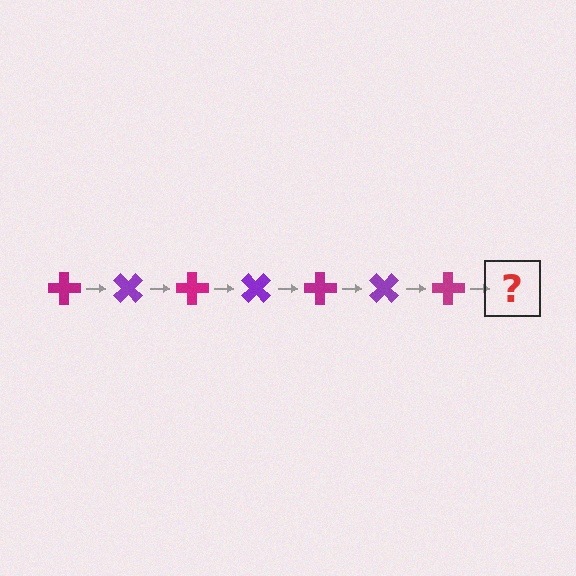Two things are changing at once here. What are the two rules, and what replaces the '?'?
The two rules are that it rotates 45 degrees each step and the color cycles through magenta and purple. The '?' should be a purple cross, rotated 315 degrees from the start.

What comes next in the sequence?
The next element should be a purple cross, rotated 315 degrees from the start.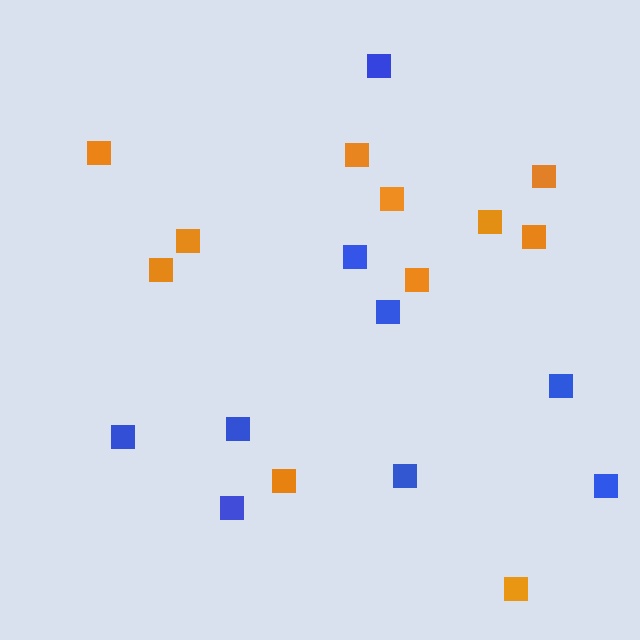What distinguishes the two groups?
There are 2 groups: one group of orange squares (11) and one group of blue squares (9).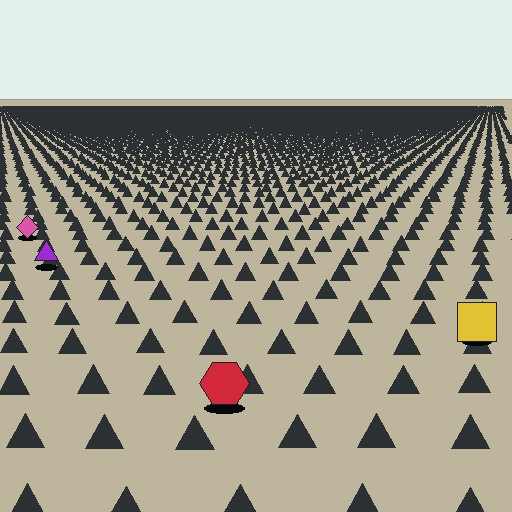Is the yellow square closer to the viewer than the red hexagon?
No. The red hexagon is closer — you can tell from the texture gradient: the ground texture is coarser near it.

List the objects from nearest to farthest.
From nearest to farthest: the red hexagon, the yellow square, the purple triangle, the pink diamond.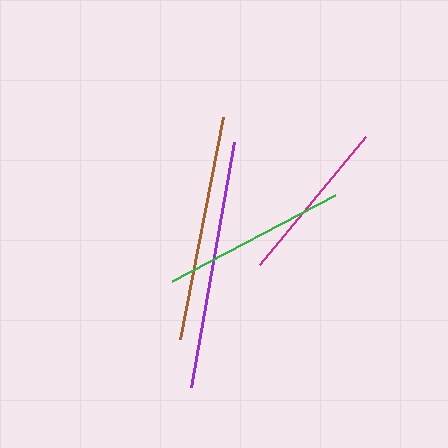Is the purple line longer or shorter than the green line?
The purple line is longer than the green line.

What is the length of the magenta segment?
The magenta segment is approximately 166 pixels long.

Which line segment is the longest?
The purple line is the longest at approximately 249 pixels.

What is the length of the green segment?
The green segment is approximately 185 pixels long.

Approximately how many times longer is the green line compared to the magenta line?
The green line is approximately 1.1 times the length of the magenta line.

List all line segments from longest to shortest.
From longest to shortest: purple, brown, green, magenta.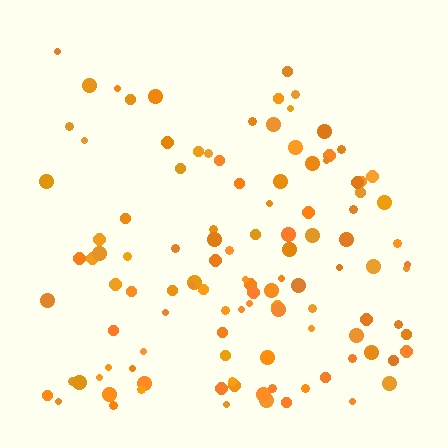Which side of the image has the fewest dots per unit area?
The top.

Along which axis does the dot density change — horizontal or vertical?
Vertical.